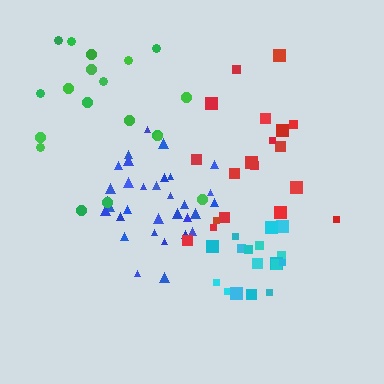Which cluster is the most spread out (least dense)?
Green.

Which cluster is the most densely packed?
Blue.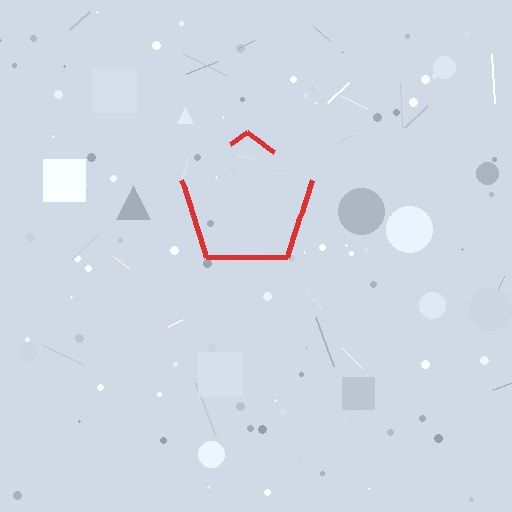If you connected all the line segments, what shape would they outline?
They would outline a pentagon.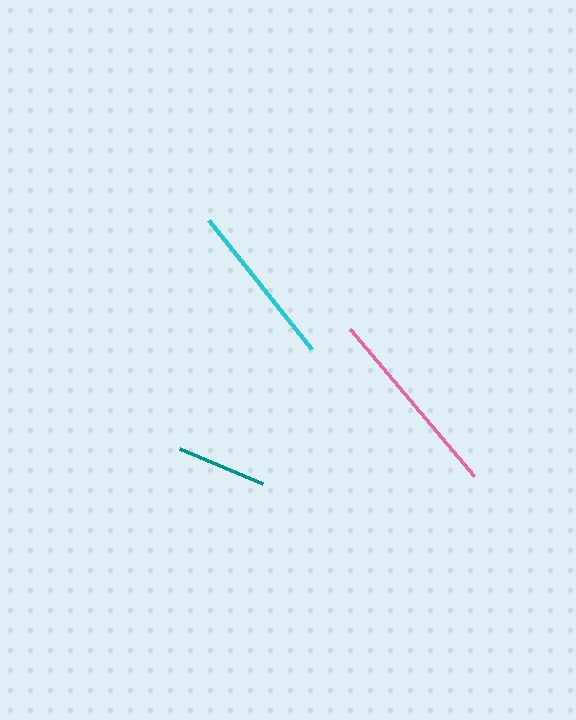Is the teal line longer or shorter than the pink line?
The pink line is longer than the teal line.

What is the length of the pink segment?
The pink segment is approximately 192 pixels long.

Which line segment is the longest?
The pink line is the longest at approximately 192 pixels.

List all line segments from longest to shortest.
From longest to shortest: pink, cyan, teal.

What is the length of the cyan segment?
The cyan segment is approximately 165 pixels long.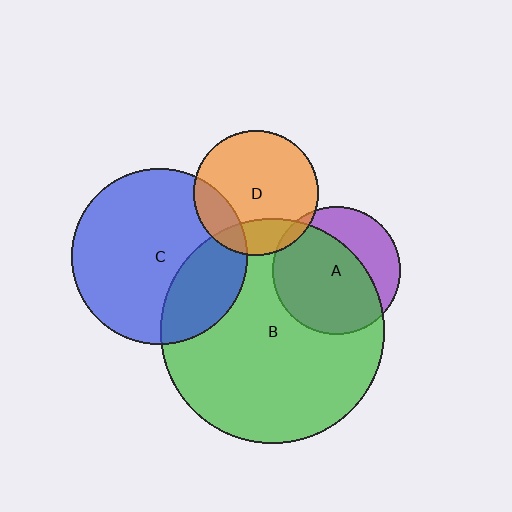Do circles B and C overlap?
Yes.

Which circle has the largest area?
Circle B (green).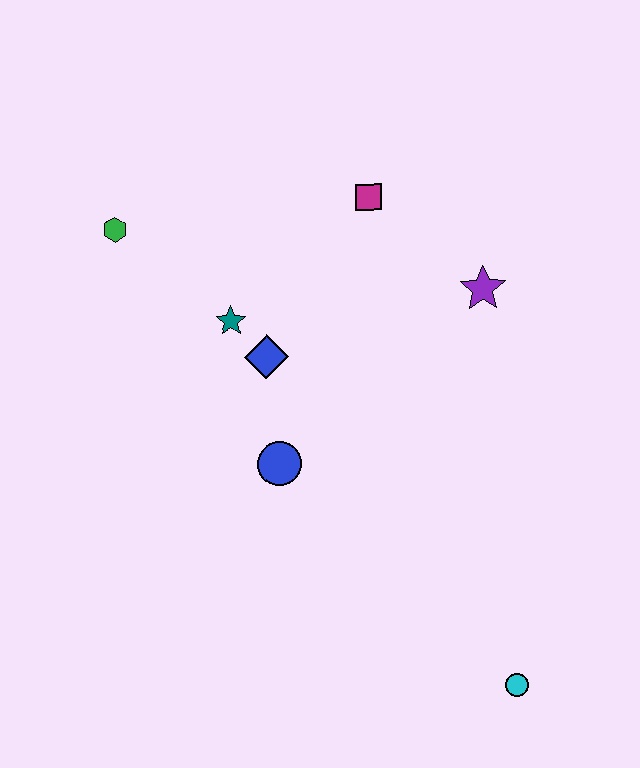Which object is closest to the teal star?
The blue diamond is closest to the teal star.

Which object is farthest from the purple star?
The cyan circle is farthest from the purple star.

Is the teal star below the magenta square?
Yes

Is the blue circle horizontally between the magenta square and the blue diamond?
Yes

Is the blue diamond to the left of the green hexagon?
No